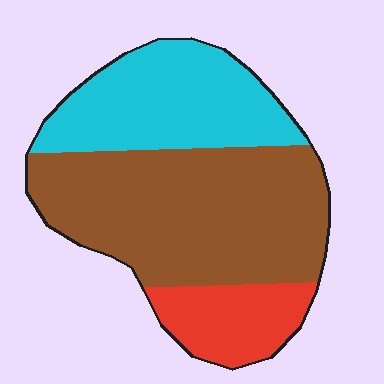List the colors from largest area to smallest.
From largest to smallest: brown, cyan, red.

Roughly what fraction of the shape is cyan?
Cyan covers about 30% of the shape.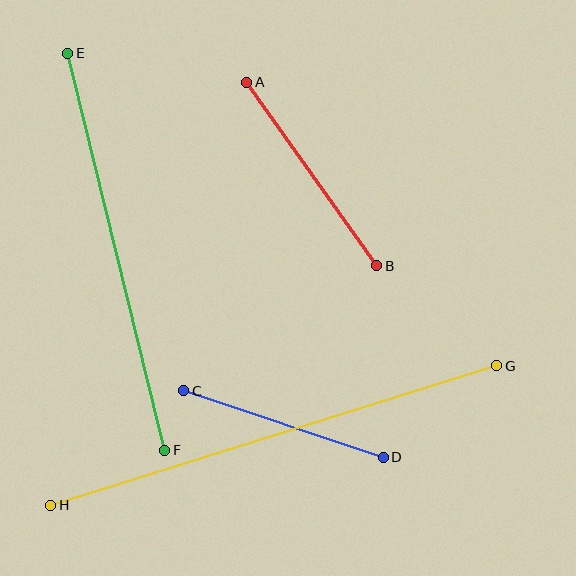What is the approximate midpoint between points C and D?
The midpoint is at approximately (283, 424) pixels.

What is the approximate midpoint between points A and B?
The midpoint is at approximately (312, 174) pixels.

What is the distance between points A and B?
The distance is approximately 225 pixels.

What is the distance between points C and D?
The distance is approximately 210 pixels.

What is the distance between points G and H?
The distance is approximately 467 pixels.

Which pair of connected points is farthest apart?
Points G and H are farthest apart.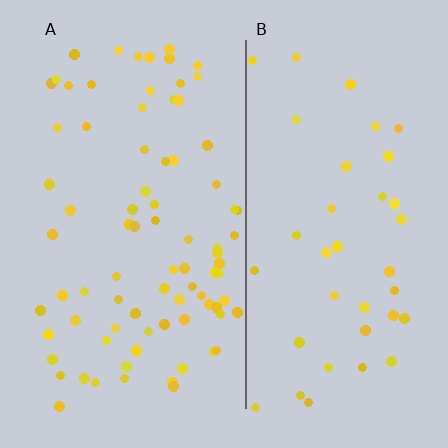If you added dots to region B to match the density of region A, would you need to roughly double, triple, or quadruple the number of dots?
Approximately double.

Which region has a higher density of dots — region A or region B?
A (the left).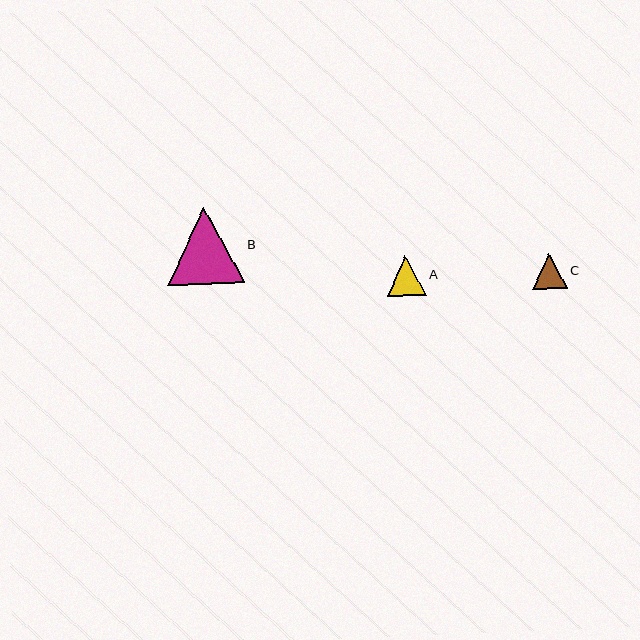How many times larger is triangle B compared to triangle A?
Triangle B is approximately 1.9 times the size of triangle A.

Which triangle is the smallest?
Triangle C is the smallest with a size of approximately 35 pixels.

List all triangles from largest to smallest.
From largest to smallest: B, A, C.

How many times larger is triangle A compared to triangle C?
Triangle A is approximately 1.1 times the size of triangle C.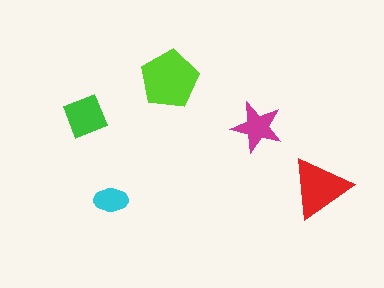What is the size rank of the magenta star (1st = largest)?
4th.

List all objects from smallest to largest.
The cyan ellipse, the magenta star, the green square, the red triangle, the lime pentagon.